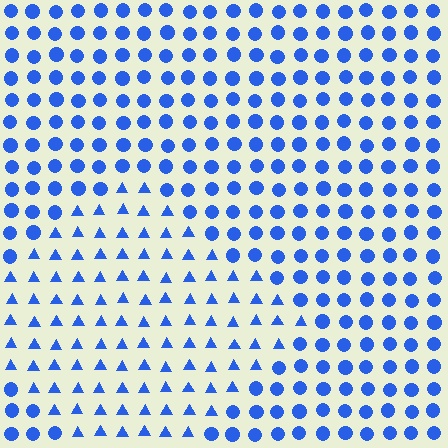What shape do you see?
I see a diamond.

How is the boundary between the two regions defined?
The boundary is defined by a change in element shape: triangles inside vs. circles outside. All elements share the same color and spacing.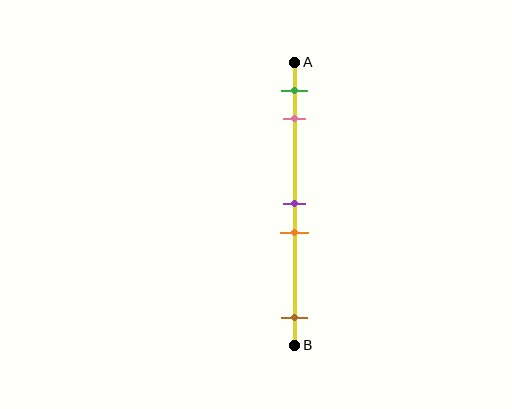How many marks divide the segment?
There are 5 marks dividing the segment.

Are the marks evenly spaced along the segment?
No, the marks are not evenly spaced.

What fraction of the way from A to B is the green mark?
The green mark is approximately 10% (0.1) of the way from A to B.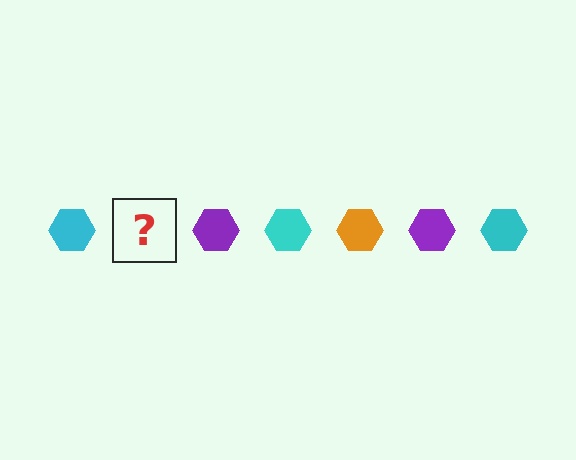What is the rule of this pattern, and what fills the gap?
The rule is that the pattern cycles through cyan, orange, purple hexagons. The gap should be filled with an orange hexagon.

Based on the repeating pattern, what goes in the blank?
The blank should be an orange hexagon.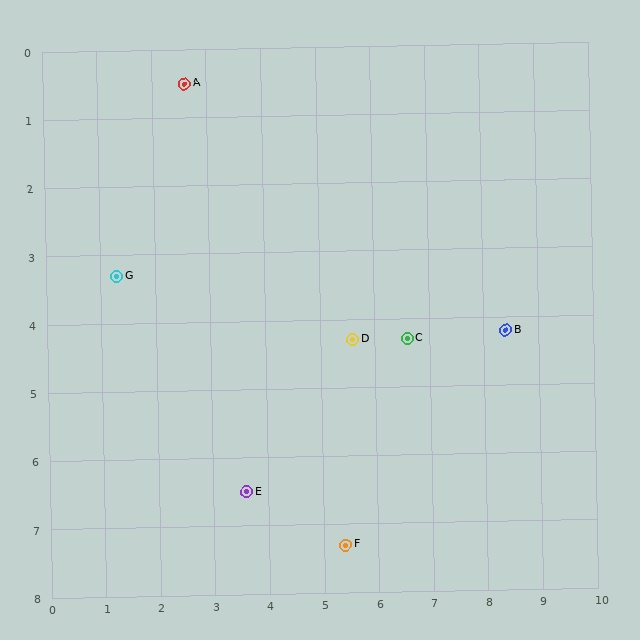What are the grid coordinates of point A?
Point A is at approximately (2.6, 0.5).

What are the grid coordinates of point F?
Point F is at approximately (5.4, 7.3).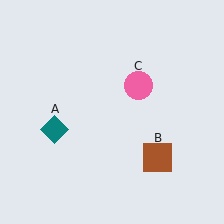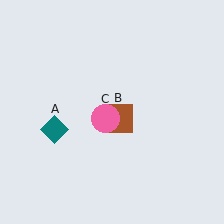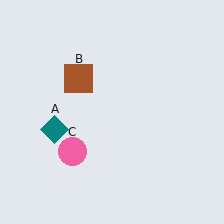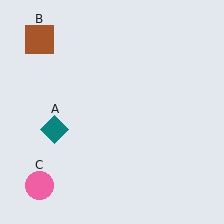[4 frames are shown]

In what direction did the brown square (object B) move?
The brown square (object B) moved up and to the left.